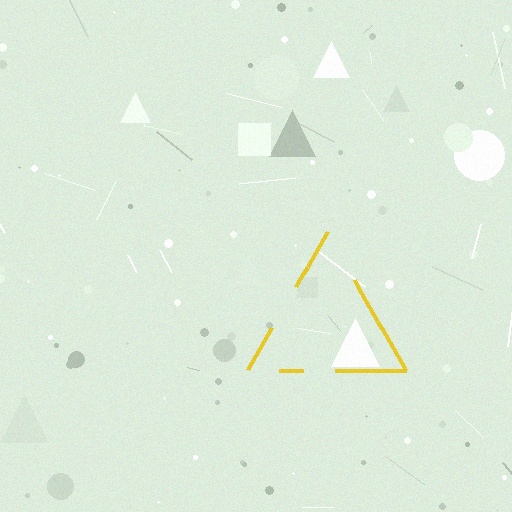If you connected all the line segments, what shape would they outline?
They would outline a triangle.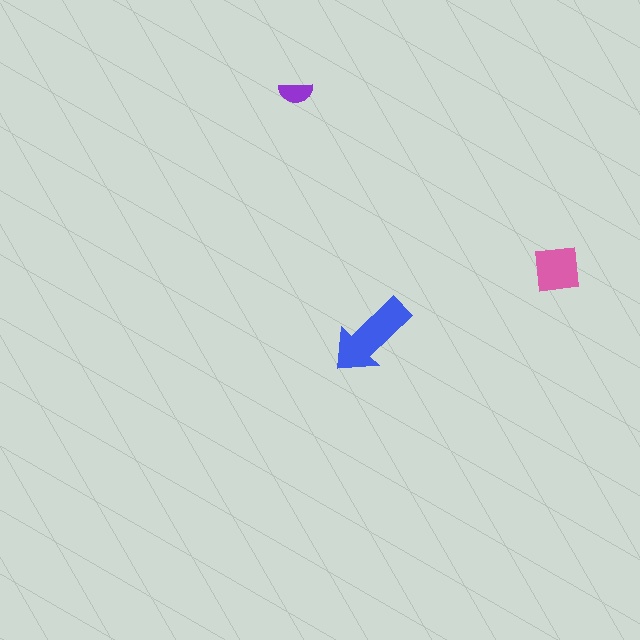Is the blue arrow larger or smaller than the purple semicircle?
Larger.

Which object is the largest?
The blue arrow.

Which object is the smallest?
The purple semicircle.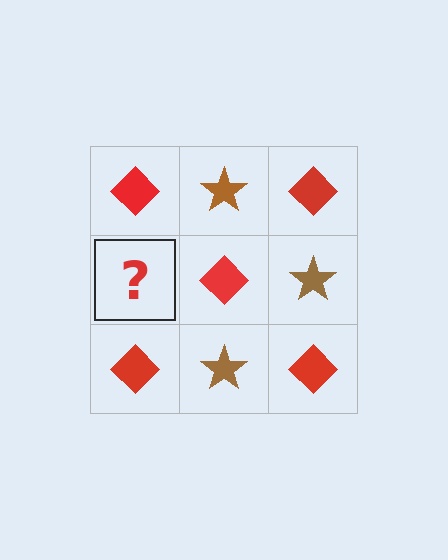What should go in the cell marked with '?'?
The missing cell should contain a brown star.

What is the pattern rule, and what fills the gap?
The rule is that it alternates red diamond and brown star in a checkerboard pattern. The gap should be filled with a brown star.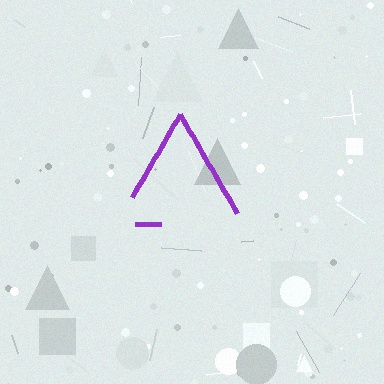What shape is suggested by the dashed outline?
The dashed outline suggests a triangle.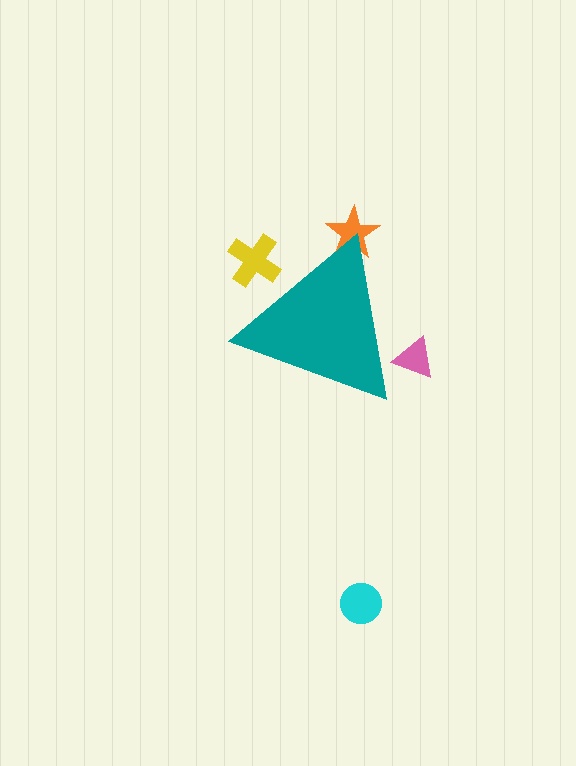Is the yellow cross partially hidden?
Yes, the yellow cross is partially hidden behind the teal triangle.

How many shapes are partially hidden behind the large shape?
3 shapes are partially hidden.